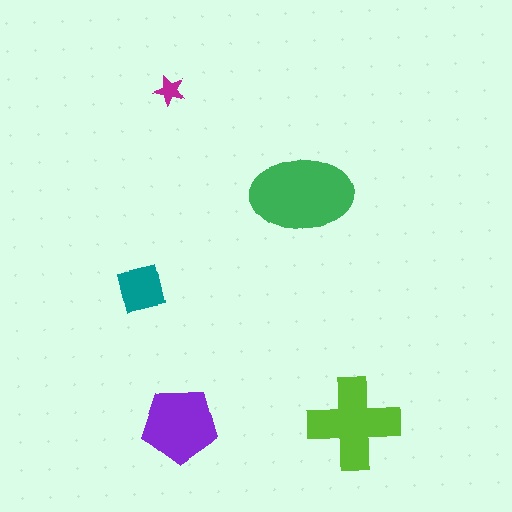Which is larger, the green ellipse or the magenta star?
The green ellipse.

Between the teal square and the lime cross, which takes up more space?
The lime cross.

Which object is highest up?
The magenta star is topmost.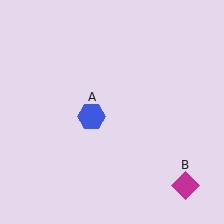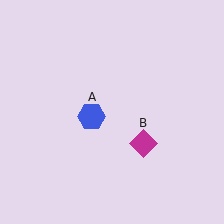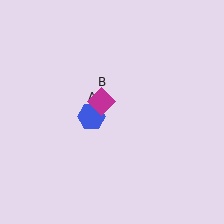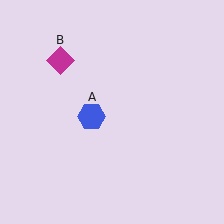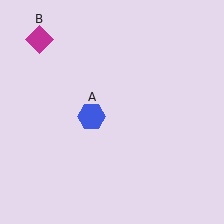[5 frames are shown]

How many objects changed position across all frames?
1 object changed position: magenta diamond (object B).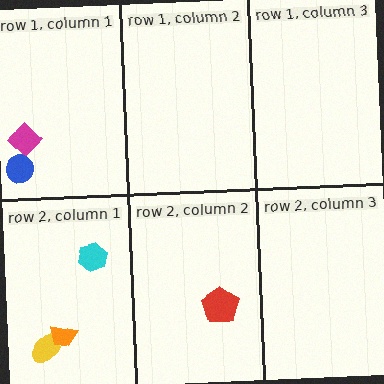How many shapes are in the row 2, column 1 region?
3.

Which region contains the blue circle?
The row 1, column 1 region.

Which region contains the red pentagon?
The row 2, column 2 region.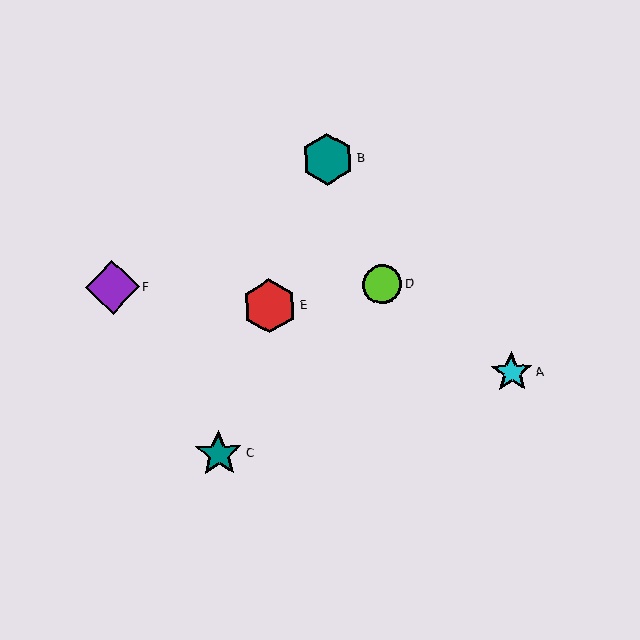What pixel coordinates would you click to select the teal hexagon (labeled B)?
Click at (328, 159) to select the teal hexagon B.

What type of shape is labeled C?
Shape C is a teal star.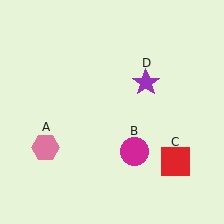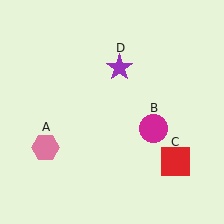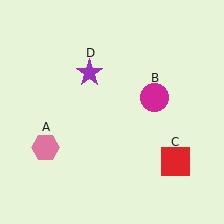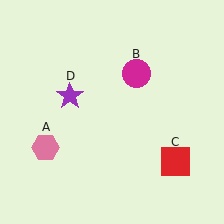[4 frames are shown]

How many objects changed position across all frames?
2 objects changed position: magenta circle (object B), purple star (object D).